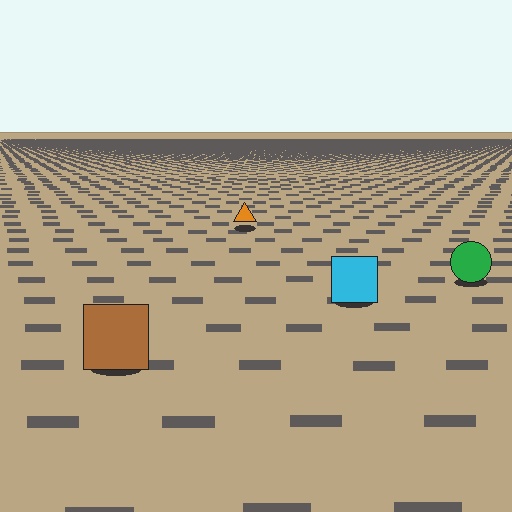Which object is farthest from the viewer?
The orange triangle is farthest from the viewer. It appears smaller and the ground texture around it is denser.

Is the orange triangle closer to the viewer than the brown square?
No. The brown square is closer — you can tell from the texture gradient: the ground texture is coarser near it.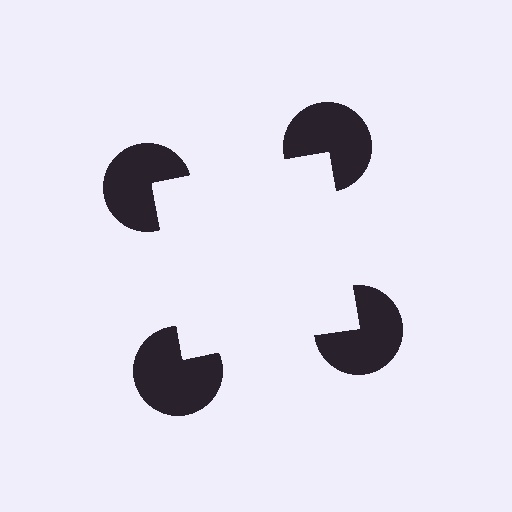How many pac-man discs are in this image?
There are 4 — one at each vertex of the illusory square.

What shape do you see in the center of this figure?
An illusory square — its edges are inferred from the aligned wedge cuts in the pac-man discs, not physically drawn.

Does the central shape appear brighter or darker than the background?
It typically appears slightly brighter than the background, even though no actual brightness change is drawn.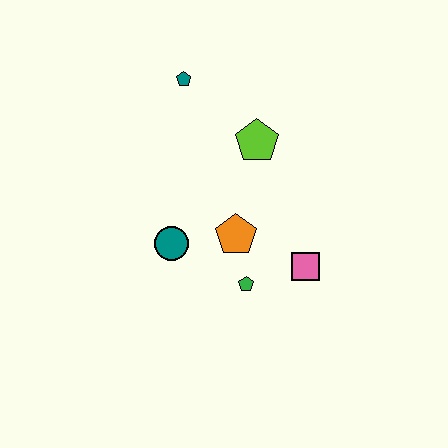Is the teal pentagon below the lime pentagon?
No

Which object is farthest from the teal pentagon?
The pink square is farthest from the teal pentagon.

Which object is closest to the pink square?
The green pentagon is closest to the pink square.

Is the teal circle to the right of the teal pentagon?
No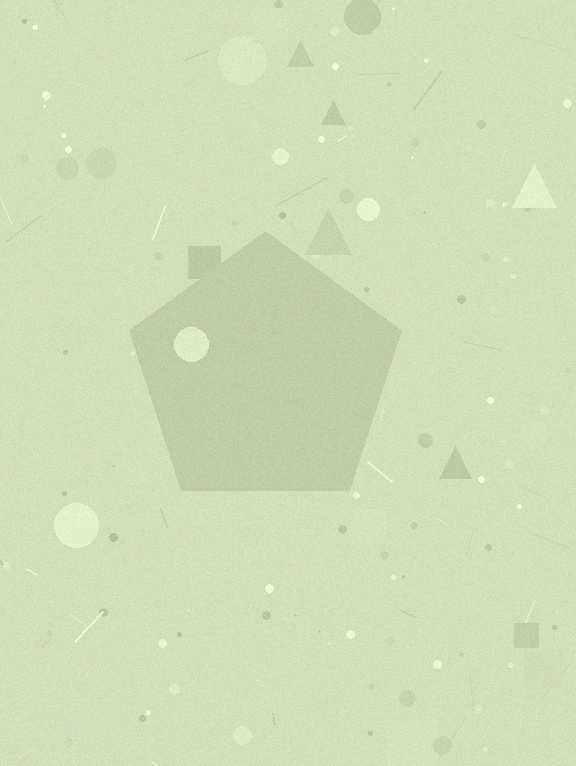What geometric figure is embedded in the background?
A pentagon is embedded in the background.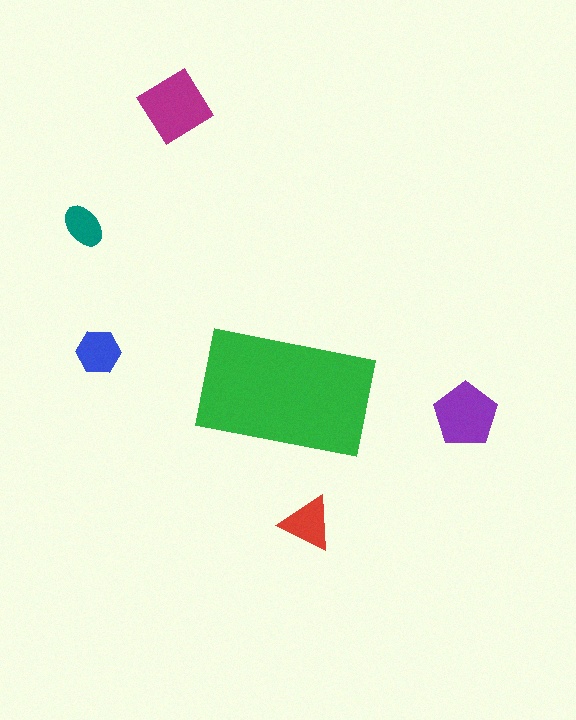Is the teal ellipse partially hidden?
No, the teal ellipse is fully visible.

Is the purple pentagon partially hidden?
No, the purple pentagon is fully visible.